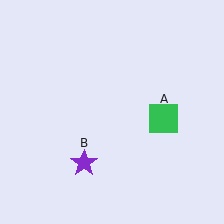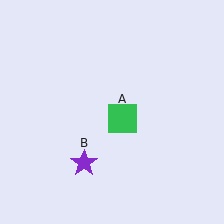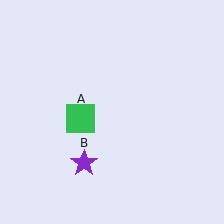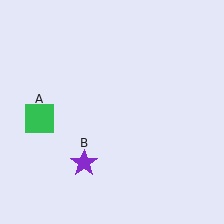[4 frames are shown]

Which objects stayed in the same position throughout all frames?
Purple star (object B) remained stationary.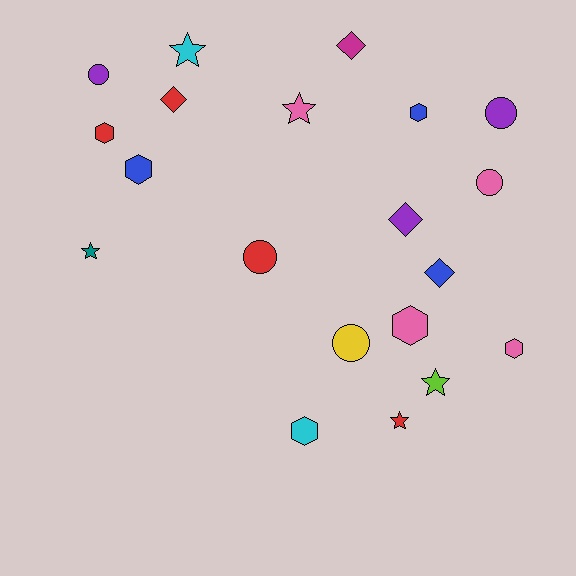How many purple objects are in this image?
There are 3 purple objects.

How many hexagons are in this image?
There are 6 hexagons.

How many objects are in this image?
There are 20 objects.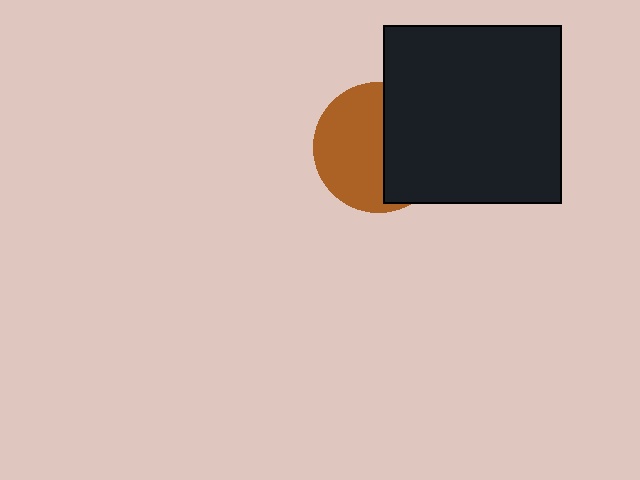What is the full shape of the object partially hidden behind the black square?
The partially hidden object is a brown circle.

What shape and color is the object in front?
The object in front is a black square.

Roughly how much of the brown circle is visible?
About half of it is visible (roughly 56%).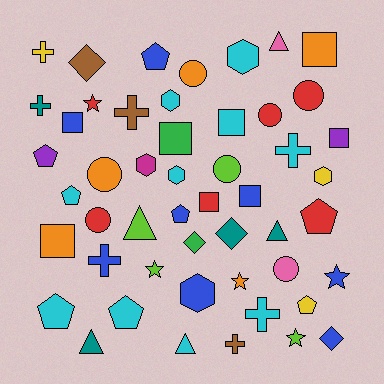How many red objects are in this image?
There are 6 red objects.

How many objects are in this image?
There are 50 objects.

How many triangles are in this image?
There are 5 triangles.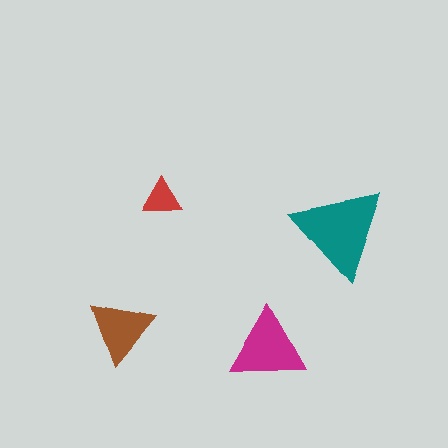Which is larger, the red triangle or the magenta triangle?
The magenta one.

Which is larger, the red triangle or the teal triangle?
The teal one.